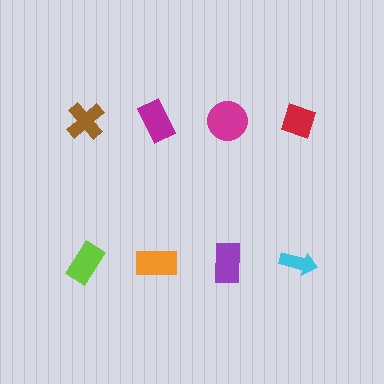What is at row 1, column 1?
A brown cross.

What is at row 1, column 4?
A red diamond.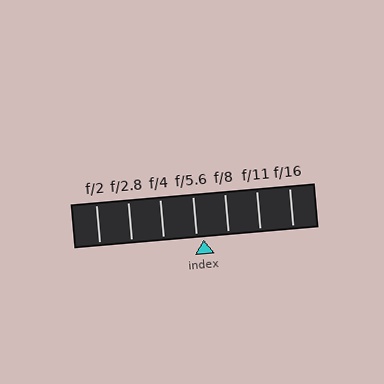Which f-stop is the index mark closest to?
The index mark is closest to f/5.6.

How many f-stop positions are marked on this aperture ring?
There are 7 f-stop positions marked.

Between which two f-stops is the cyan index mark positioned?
The index mark is between f/5.6 and f/8.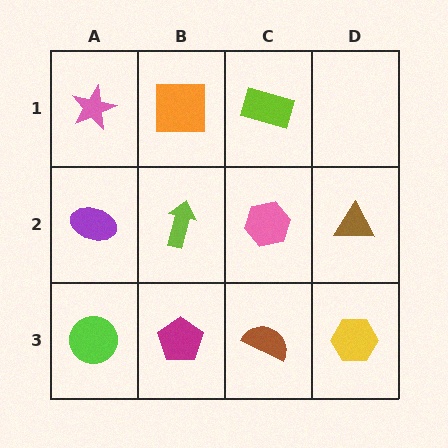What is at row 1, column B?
An orange square.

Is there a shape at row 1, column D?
No, that cell is empty.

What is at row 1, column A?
A pink star.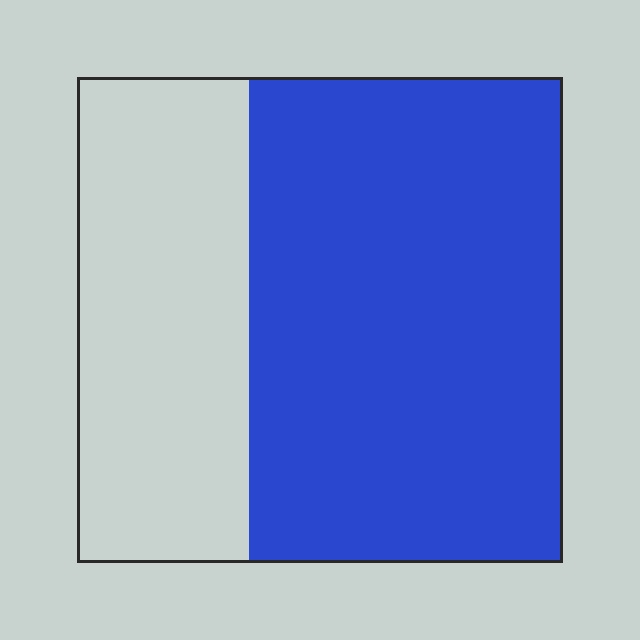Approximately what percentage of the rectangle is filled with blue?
Approximately 65%.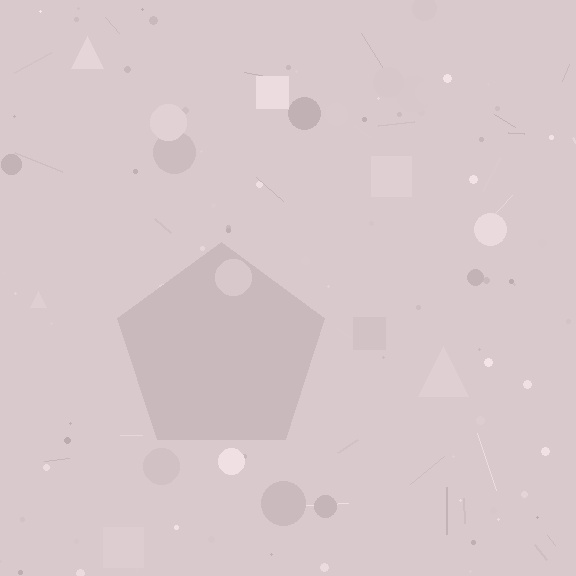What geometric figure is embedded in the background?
A pentagon is embedded in the background.